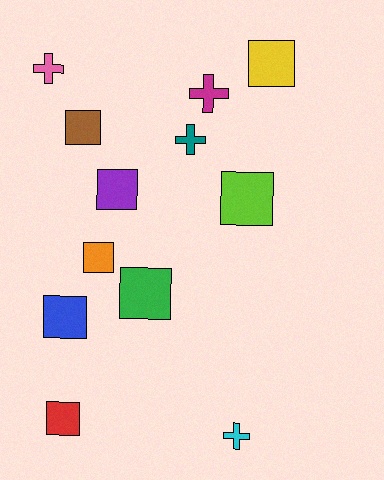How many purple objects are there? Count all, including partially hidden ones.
There is 1 purple object.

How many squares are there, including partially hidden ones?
There are 8 squares.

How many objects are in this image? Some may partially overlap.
There are 12 objects.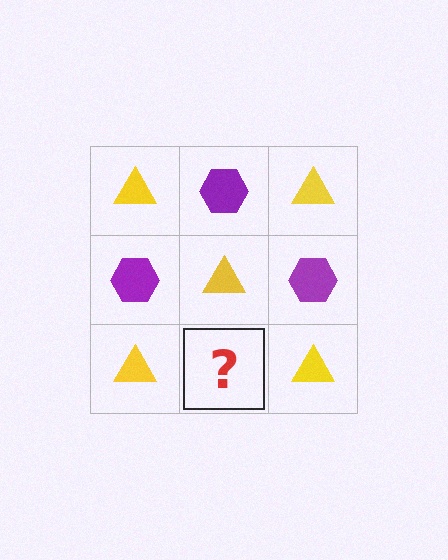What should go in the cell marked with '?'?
The missing cell should contain a purple hexagon.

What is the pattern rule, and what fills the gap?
The rule is that it alternates yellow triangle and purple hexagon in a checkerboard pattern. The gap should be filled with a purple hexagon.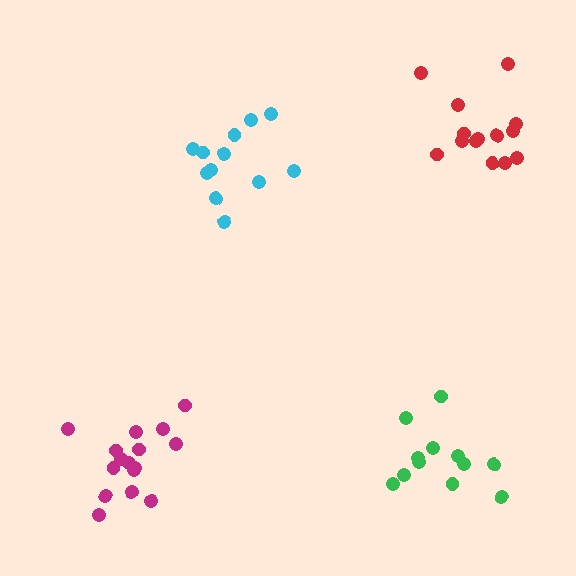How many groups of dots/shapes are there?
There are 4 groups.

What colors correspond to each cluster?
The clusters are colored: red, magenta, cyan, green.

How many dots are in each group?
Group 1: 14 dots, Group 2: 16 dots, Group 3: 12 dots, Group 4: 12 dots (54 total).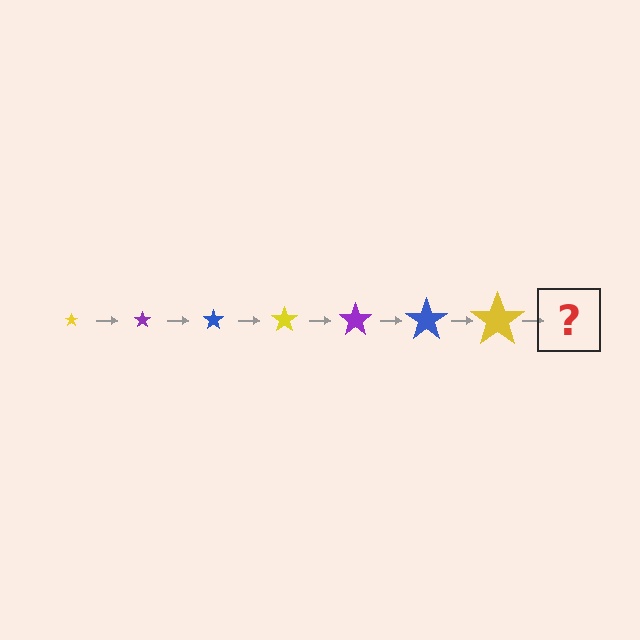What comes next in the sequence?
The next element should be a purple star, larger than the previous one.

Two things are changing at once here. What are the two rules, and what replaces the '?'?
The two rules are that the star grows larger each step and the color cycles through yellow, purple, and blue. The '?' should be a purple star, larger than the previous one.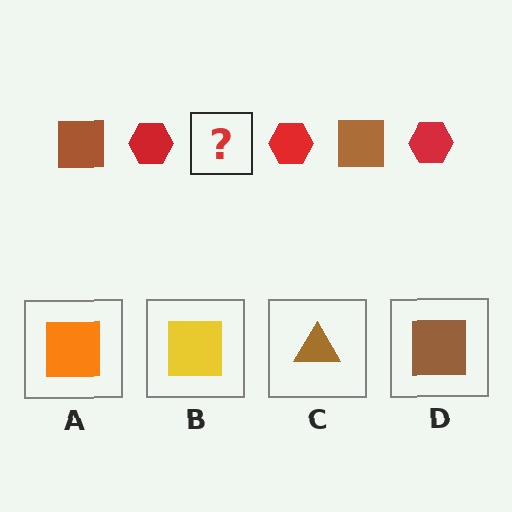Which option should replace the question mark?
Option D.